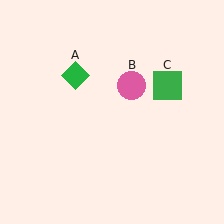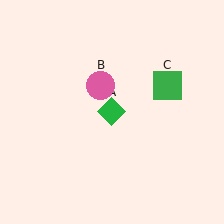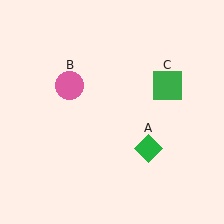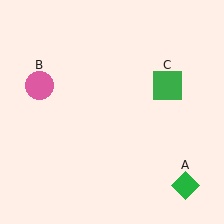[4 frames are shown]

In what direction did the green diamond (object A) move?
The green diamond (object A) moved down and to the right.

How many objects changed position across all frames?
2 objects changed position: green diamond (object A), pink circle (object B).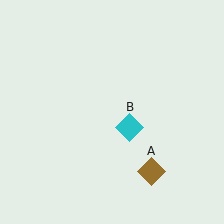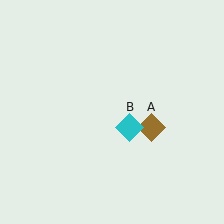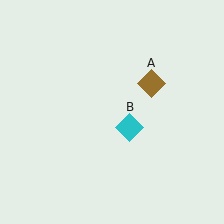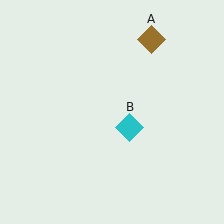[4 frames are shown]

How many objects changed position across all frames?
1 object changed position: brown diamond (object A).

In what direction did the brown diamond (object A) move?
The brown diamond (object A) moved up.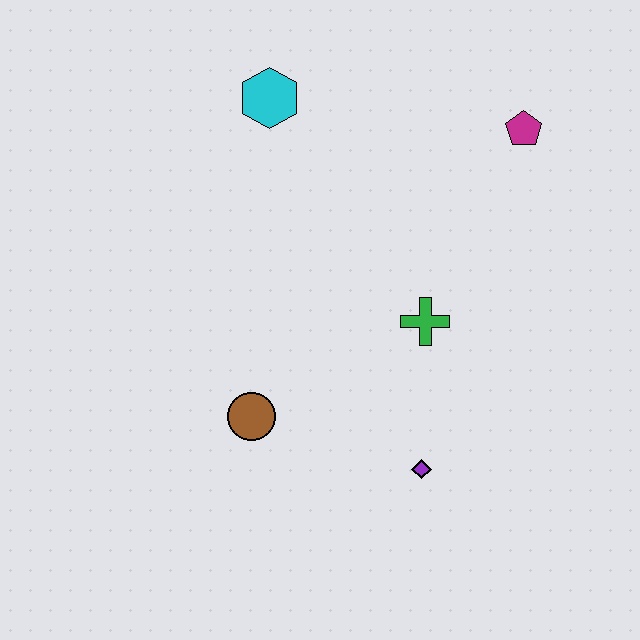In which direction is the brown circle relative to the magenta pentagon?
The brown circle is below the magenta pentagon.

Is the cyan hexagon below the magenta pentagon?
No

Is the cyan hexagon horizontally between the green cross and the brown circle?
Yes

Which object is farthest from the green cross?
The cyan hexagon is farthest from the green cross.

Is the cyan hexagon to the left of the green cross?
Yes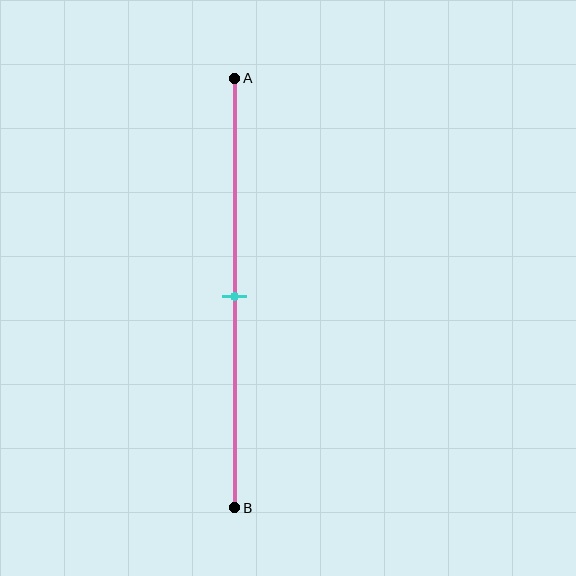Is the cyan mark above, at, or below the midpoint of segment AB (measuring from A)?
The cyan mark is approximately at the midpoint of segment AB.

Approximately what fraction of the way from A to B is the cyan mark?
The cyan mark is approximately 50% of the way from A to B.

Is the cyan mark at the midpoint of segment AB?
Yes, the mark is approximately at the midpoint.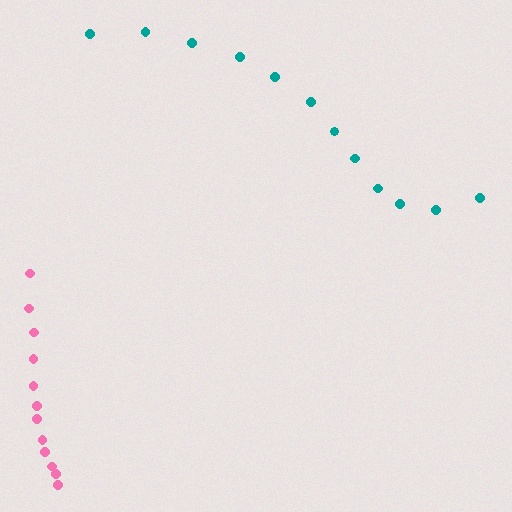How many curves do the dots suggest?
There are 2 distinct paths.